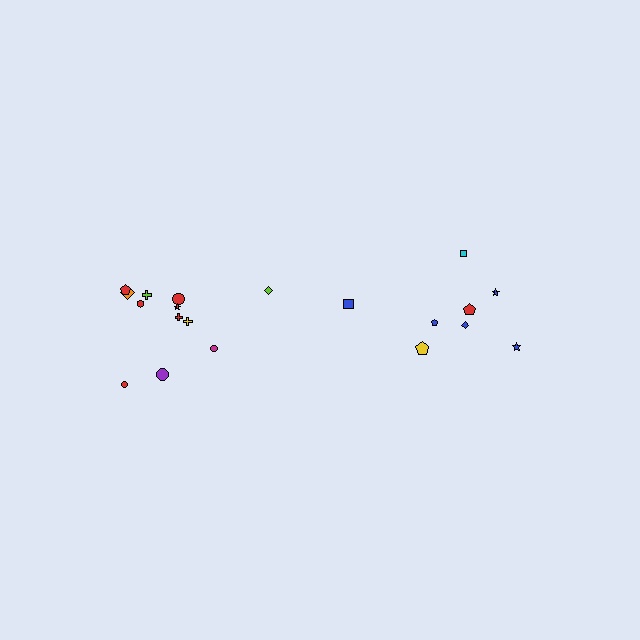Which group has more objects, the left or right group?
The left group.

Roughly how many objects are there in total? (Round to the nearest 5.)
Roughly 20 objects in total.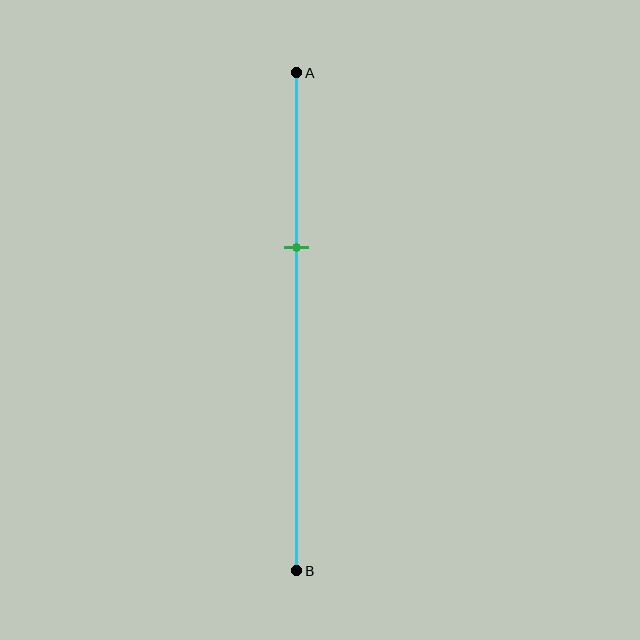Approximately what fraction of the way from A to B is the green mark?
The green mark is approximately 35% of the way from A to B.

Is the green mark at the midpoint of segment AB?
No, the mark is at about 35% from A, not at the 50% midpoint.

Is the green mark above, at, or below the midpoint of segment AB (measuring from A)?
The green mark is above the midpoint of segment AB.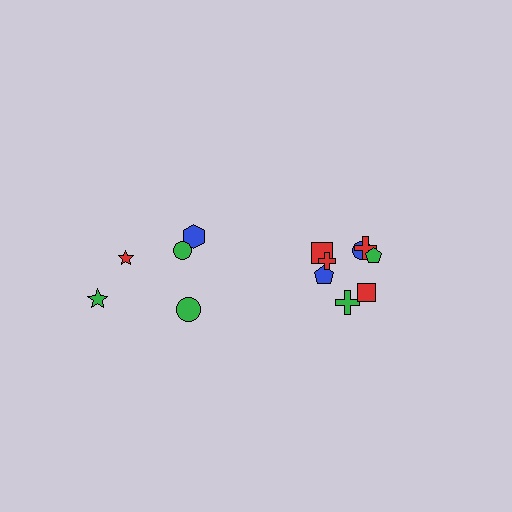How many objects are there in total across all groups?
There are 13 objects.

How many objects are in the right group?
There are 8 objects.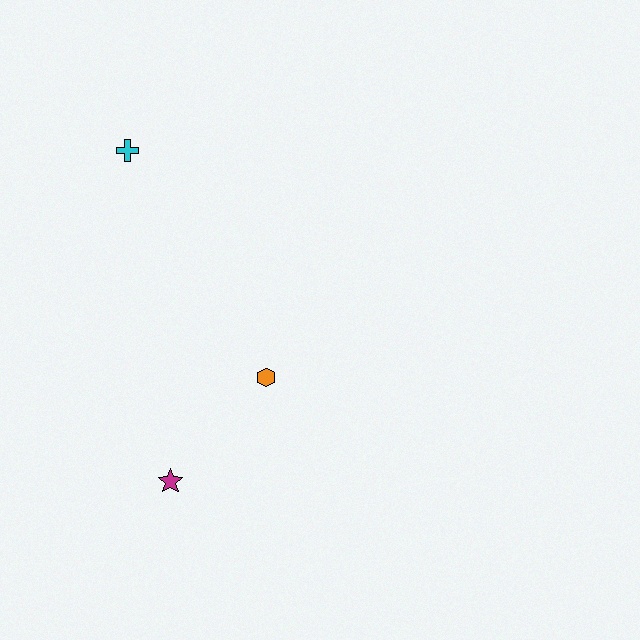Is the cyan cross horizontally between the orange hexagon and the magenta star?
No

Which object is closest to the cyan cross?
The orange hexagon is closest to the cyan cross.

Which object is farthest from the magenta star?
The cyan cross is farthest from the magenta star.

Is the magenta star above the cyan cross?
No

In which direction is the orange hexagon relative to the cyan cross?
The orange hexagon is below the cyan cross.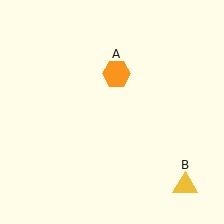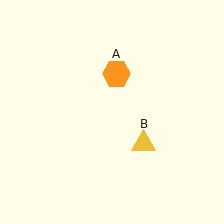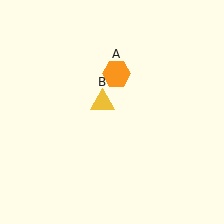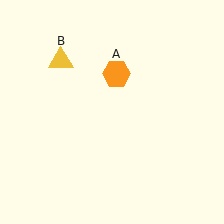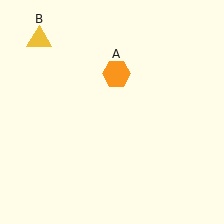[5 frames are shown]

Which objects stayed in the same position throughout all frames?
Orange hexagon (object A) remained stationary.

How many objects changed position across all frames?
1 object changed position: yellow triangle (object B).